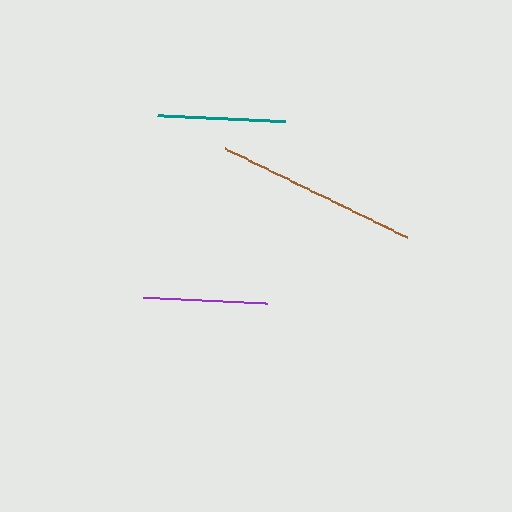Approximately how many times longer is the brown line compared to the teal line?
The brown line is approximately 1.6 times the length of the teal line.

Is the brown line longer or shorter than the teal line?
The brown line is longer than the teal line.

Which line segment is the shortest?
The purple line is the shortest at approximately 124 pixels.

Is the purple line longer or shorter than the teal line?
The teal line is longer than the purple line.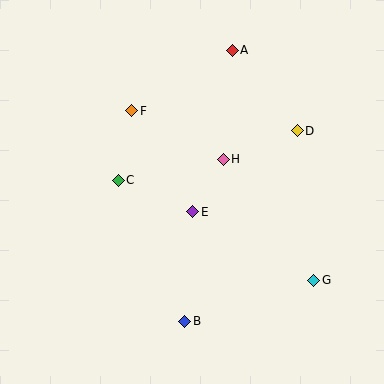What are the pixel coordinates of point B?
Point B is at (185, 321).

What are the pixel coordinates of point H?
Point H is at (223, 159).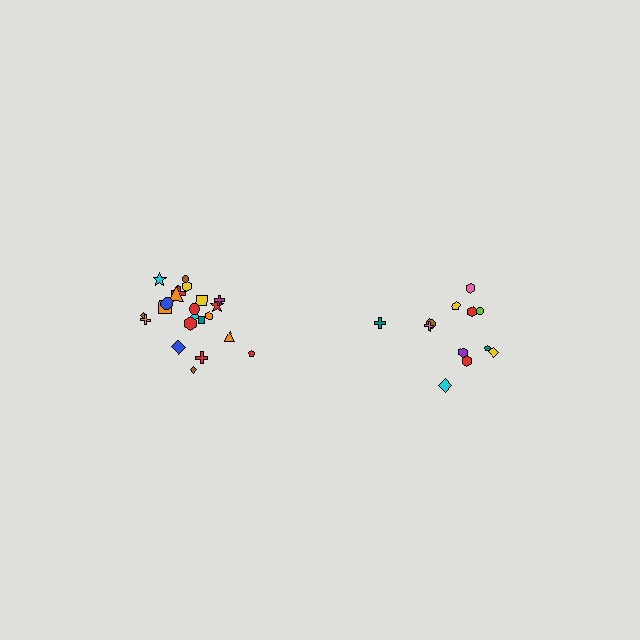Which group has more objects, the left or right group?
The left group.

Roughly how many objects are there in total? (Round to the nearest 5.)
Roughly 35 objects in total.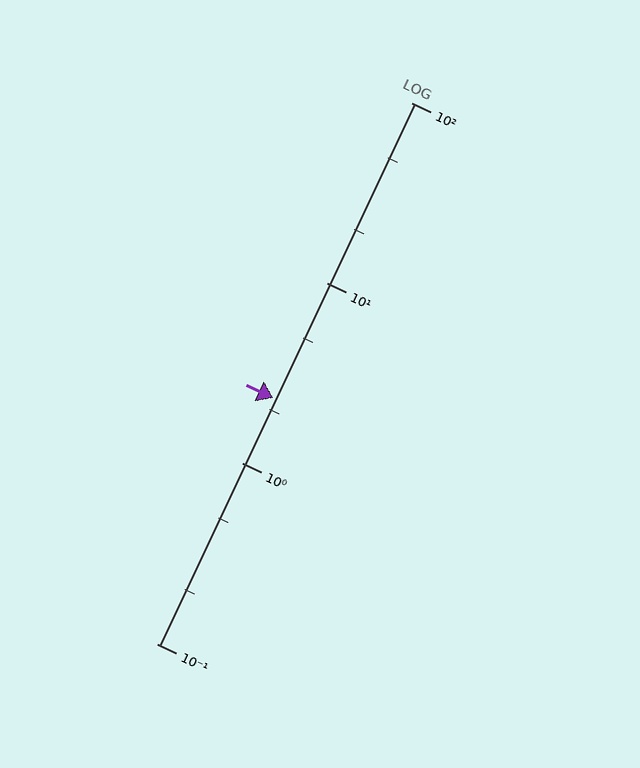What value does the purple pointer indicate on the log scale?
The pointer indicates approximately 2.3.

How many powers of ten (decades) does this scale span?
The scale spans 3 decades, from 0.1 to 100.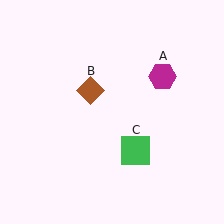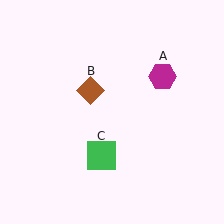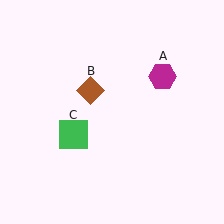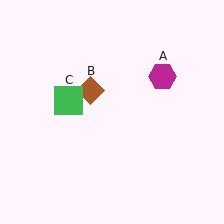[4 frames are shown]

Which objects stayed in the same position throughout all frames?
Magenta hexagon (object A) and brown diamond (object B) remained stationary.